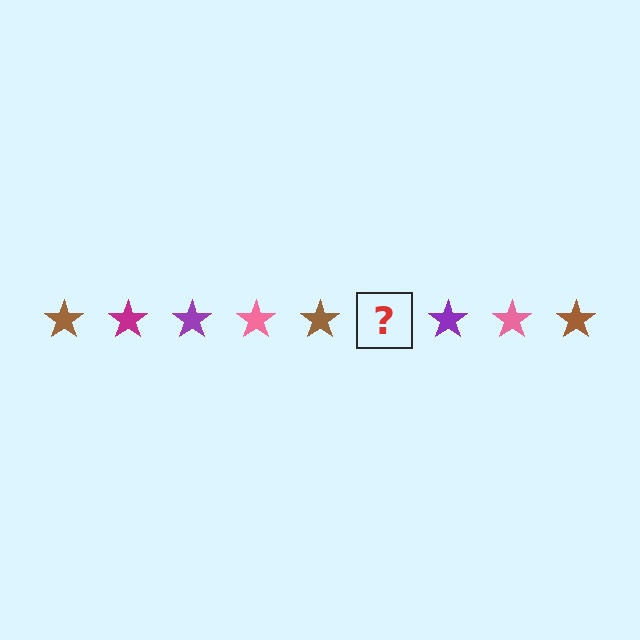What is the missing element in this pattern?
The missing element is a magenta star.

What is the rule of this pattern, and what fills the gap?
The rule is that the pattern cycles through brown, magenta, purple, pink stars. The gap should be filled with a magenta star.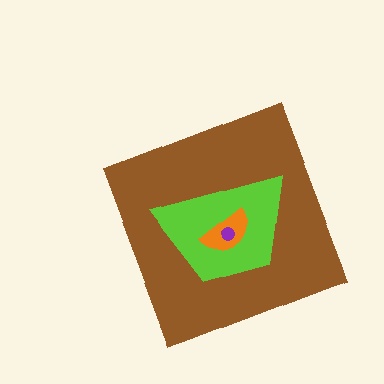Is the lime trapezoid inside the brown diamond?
Yes.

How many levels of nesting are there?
4.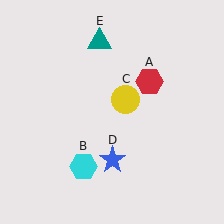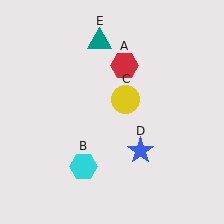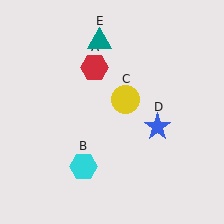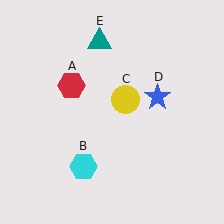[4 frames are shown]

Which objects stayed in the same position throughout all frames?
Cyan hexagon (object B) and yellow circle (object C) and teal triangle (object E) remained stationary.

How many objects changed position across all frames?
2 objects changed position: red hexagon (object A), blue star (object D).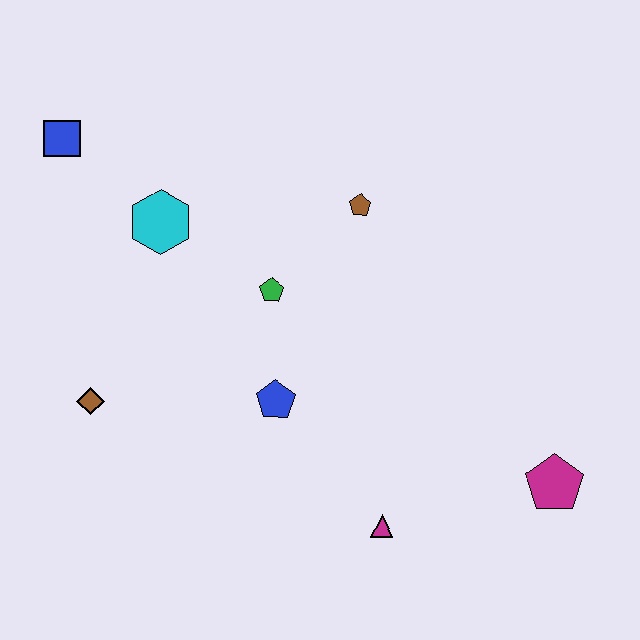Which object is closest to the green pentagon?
The blue pentagon is closest to the green pentagon.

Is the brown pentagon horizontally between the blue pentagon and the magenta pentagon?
Yes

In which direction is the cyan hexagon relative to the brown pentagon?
The cyan hexagon is to the left of the brown pentagon.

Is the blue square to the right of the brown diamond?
No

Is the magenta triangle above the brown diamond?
No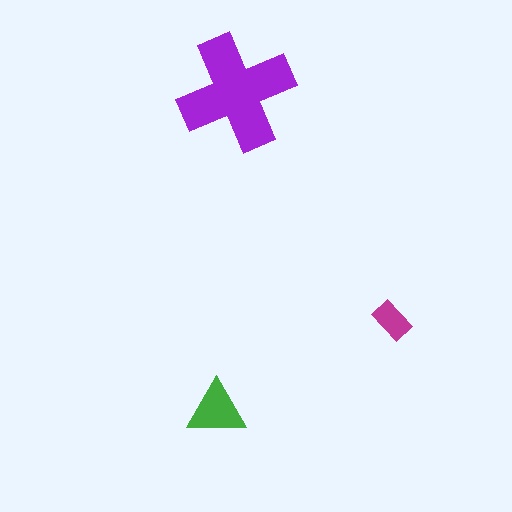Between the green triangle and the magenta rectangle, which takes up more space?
The green triangle.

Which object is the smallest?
The magenta rectangle.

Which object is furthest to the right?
The magenta rectangle is rightmost.